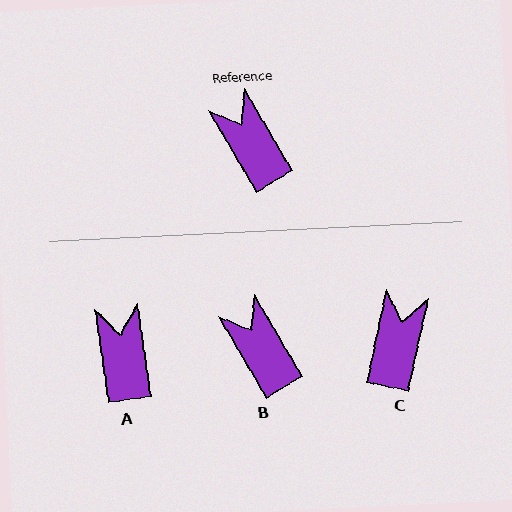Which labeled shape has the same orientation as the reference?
B.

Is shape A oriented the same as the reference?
No, it is off by about 22 degrees.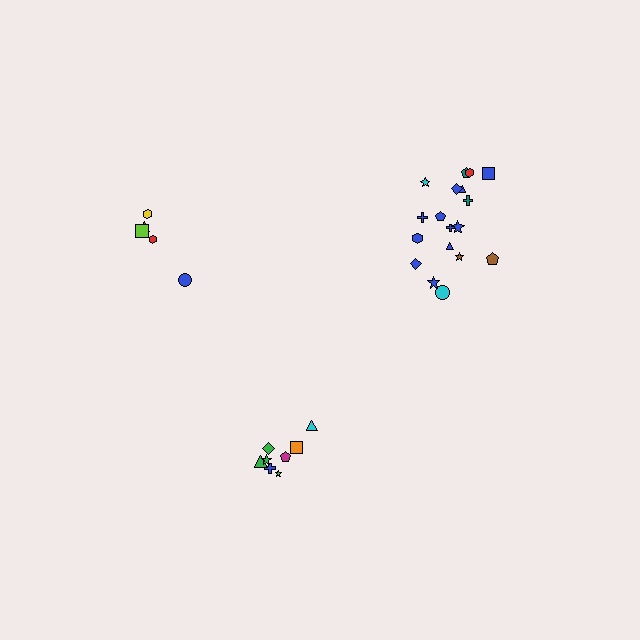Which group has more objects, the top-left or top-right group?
The top-right group.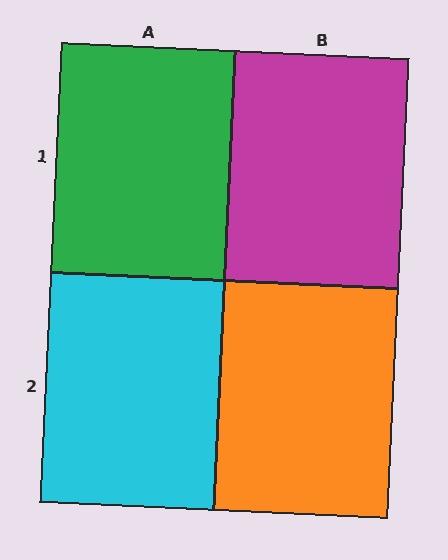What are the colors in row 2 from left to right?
Cyan, orange.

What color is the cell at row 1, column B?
Magenta.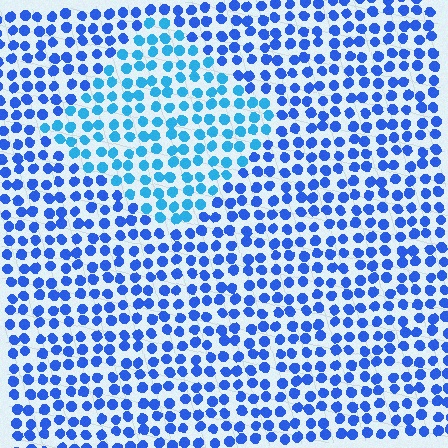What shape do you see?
I see a diamond.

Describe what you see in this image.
The image is filled with small blue elements in a uniform arrangement. A diamond-shaped region is visible where the elements are tinted to a slightly different hue, forming a subtle color boundary.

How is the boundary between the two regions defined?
The boundary is defined purely by a slight shift in hue (about 27 degrees). Spacing, size, and orientation are identical on both sides.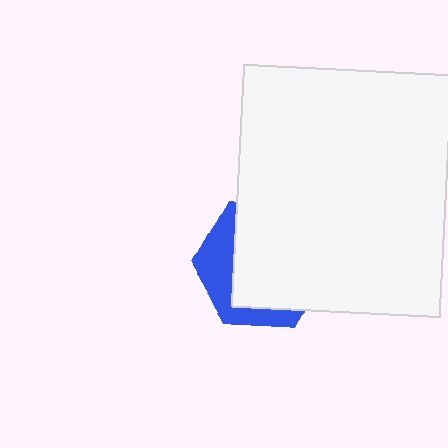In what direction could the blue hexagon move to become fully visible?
The blue hexagon could move toward the lower-left. That would shift it out from behind the white rectangle entirely.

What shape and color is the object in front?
The object in front is a white rectangle.